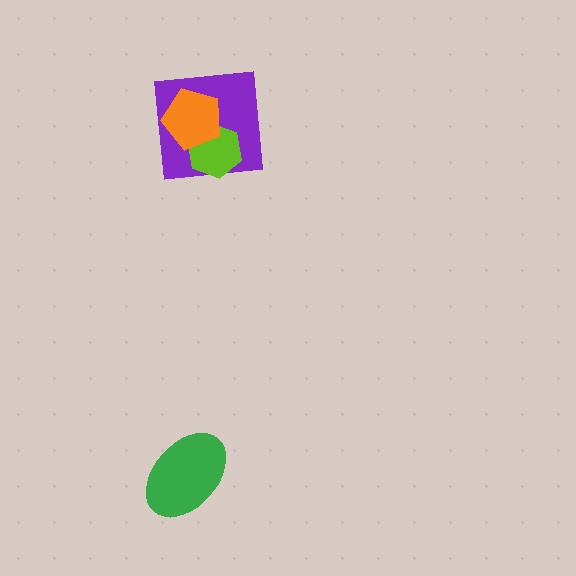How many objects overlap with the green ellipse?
0 objects overlap with the green ellipse.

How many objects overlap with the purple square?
2 objects overlap with the purple square.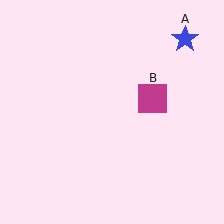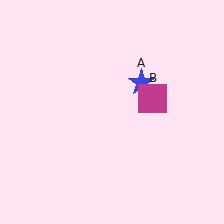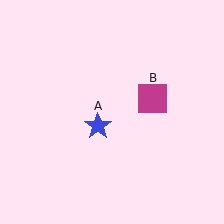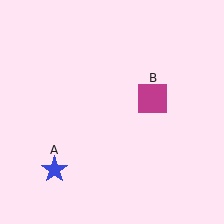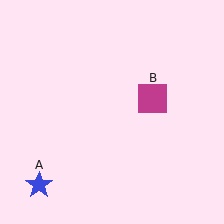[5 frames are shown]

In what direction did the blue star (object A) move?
The blue star (object A) moved down and to the left.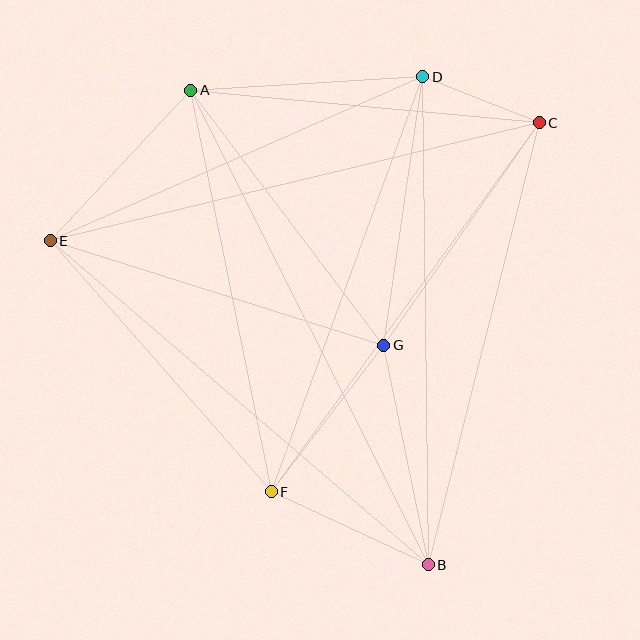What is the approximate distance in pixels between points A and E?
The distance between A and E is approximately 206 pixels.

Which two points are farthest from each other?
Points A and B are farthest from each other.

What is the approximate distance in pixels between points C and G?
The distance between C and G is approximately 271 pixels.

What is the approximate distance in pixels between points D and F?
The distance between D and F is approximately 442 pixels.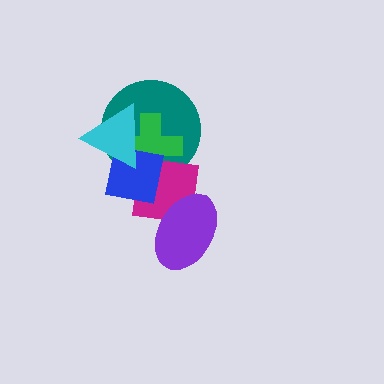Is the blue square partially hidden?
Yes, it is partially covered by another shape.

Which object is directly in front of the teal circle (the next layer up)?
The green cross is directly in front of the teal circle.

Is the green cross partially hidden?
Yes, it is partially covered by another shape.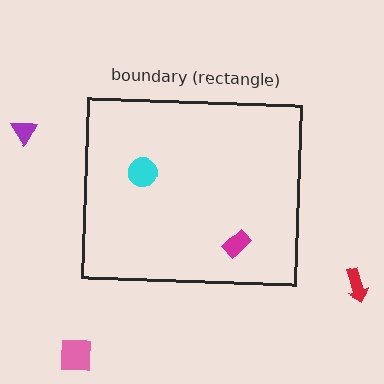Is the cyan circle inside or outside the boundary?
Inside.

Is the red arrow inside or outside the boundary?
Outside.